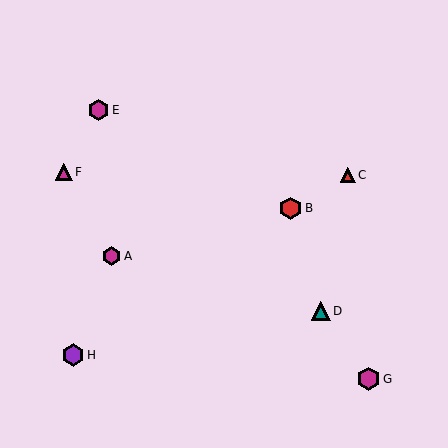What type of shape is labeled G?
Shape G is a magenta hexagon.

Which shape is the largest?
The magenta hexagon (labeled G) is the largest.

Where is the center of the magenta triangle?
The center of the magenta triangle is at (64, 172).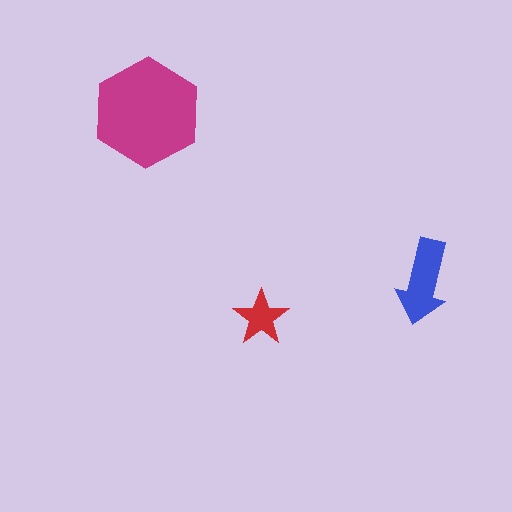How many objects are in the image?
There are 3 objects in the image.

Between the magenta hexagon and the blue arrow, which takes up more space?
The magenta hexagon.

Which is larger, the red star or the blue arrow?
The blue arrow.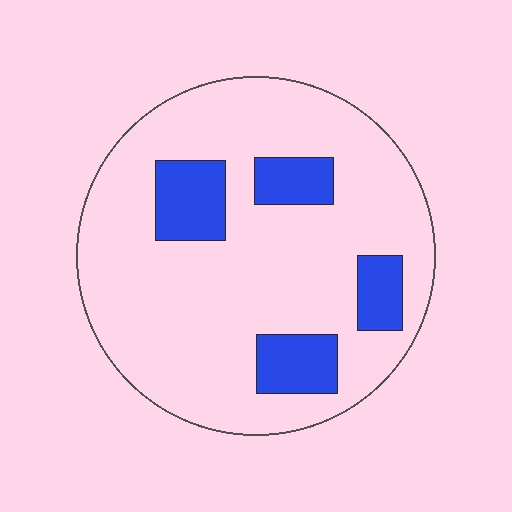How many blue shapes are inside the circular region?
4.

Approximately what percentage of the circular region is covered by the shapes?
Approximately 20%.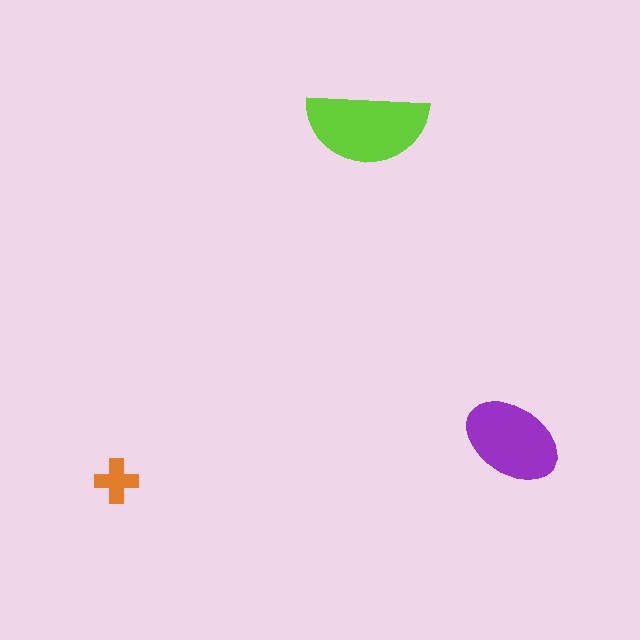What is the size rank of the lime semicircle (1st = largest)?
1st.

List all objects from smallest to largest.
The orange cross, the purple ellipse, the lime semicircle.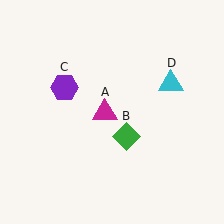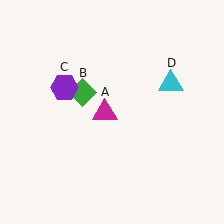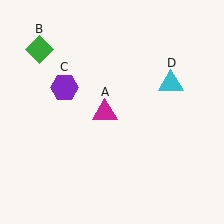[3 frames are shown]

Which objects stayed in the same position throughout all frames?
Magenta triangle (object A) and purple hexagon (object C) and cyan triangle (object D) remained stationary.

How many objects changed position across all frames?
1 object changed position: green diamond (object B).